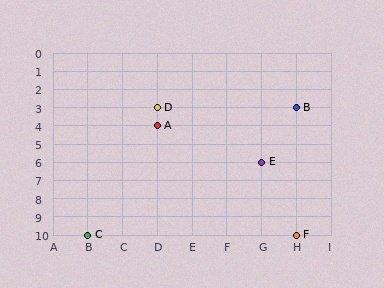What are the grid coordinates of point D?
Point D is at grid coordinates (D, 3).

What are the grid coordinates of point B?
Point B is at grid coordinates (H, 3).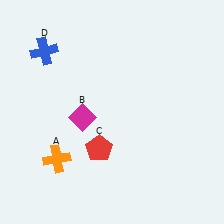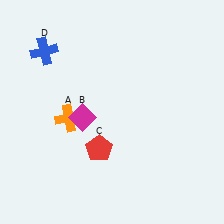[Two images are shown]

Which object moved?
The orange cross (A) moved up.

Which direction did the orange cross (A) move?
The orange cross (A) moved up.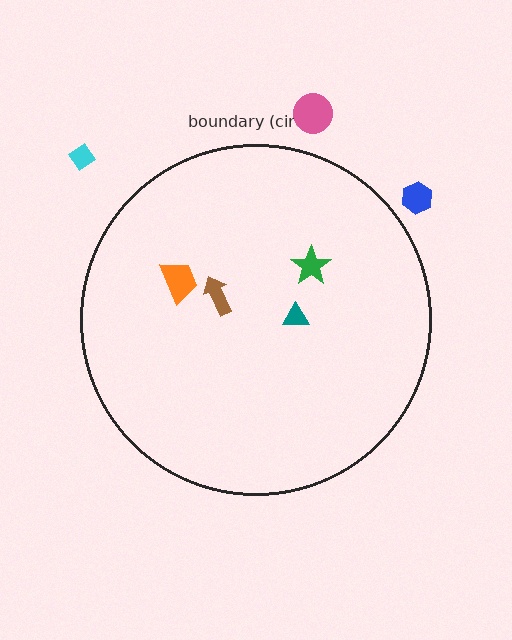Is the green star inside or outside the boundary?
Inside.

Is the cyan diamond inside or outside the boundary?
Outside.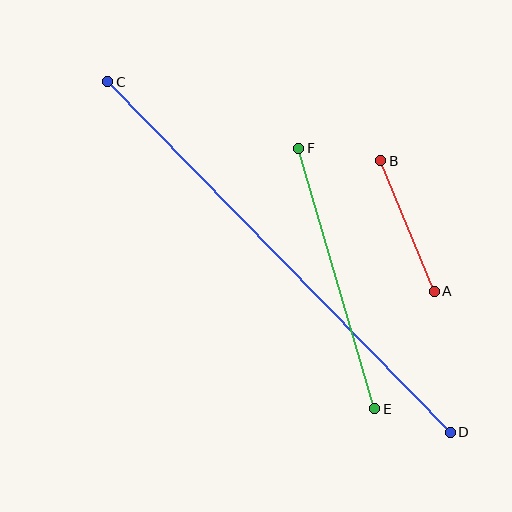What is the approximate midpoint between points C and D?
The midpoint is at approximately (279, 257) pixels.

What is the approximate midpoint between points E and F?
The midpoint is at approximately (337, 279) pixels.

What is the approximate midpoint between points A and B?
The midpoint is at approximately (407, 226) pixels.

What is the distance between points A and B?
The distance is approximately 141 pixels.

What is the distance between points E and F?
The distance is approximately 271 pixels.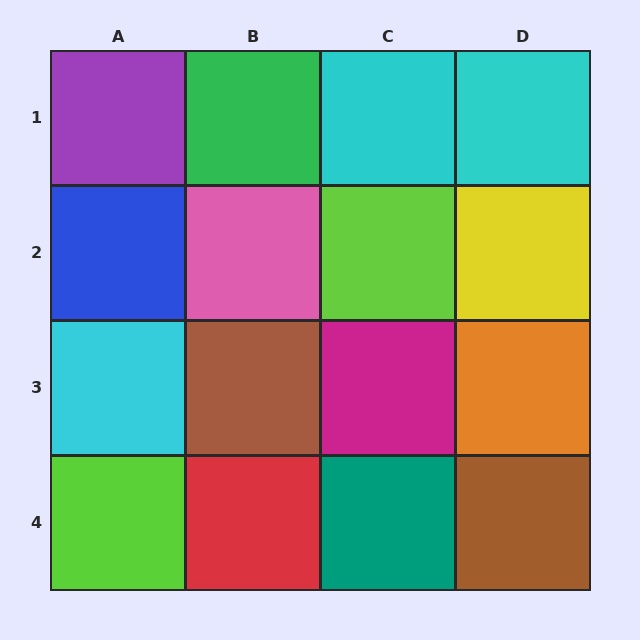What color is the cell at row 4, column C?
Teal.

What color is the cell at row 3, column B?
Brown.